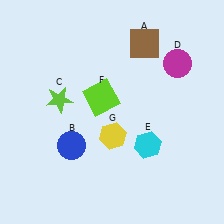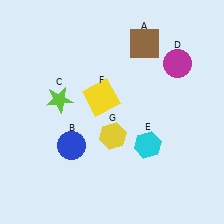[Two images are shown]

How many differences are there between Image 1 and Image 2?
There is 1 difference between the two images.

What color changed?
The square (F) changed from lime in Image 1 to yellow in Image 2.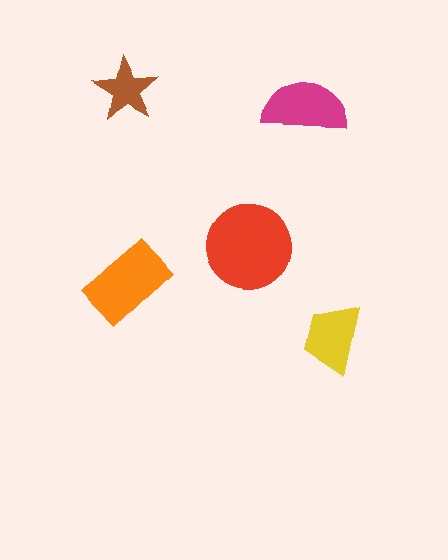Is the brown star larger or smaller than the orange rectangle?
Smaller.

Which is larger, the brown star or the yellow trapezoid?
The yellow trapezoid.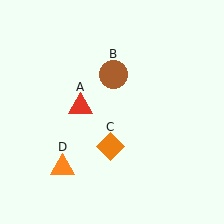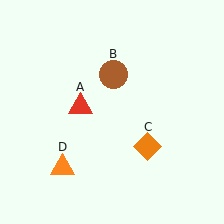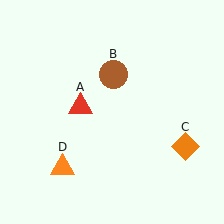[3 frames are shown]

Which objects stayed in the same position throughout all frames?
Red triangle (object A) and brown circle (object B) and orange triangle (object D) remained stationary.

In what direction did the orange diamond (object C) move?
The orange diamond (object C) moved right.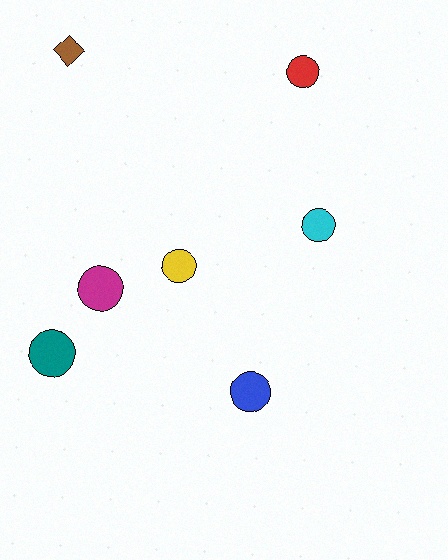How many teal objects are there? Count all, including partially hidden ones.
There is 1 teal object.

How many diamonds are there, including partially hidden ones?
There is 1 diamond.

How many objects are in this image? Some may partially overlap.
There are 7 objects.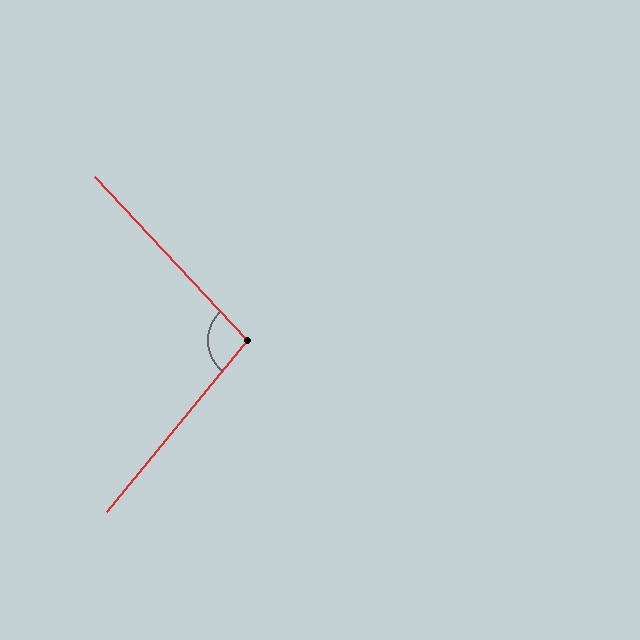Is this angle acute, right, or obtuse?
It is obtuse.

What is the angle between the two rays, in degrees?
Approximately 98 degrees.